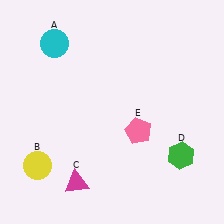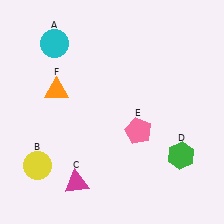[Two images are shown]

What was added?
An orange triangle (F) was added in Image 2.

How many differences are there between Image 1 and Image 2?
There is 1 difference between the two images.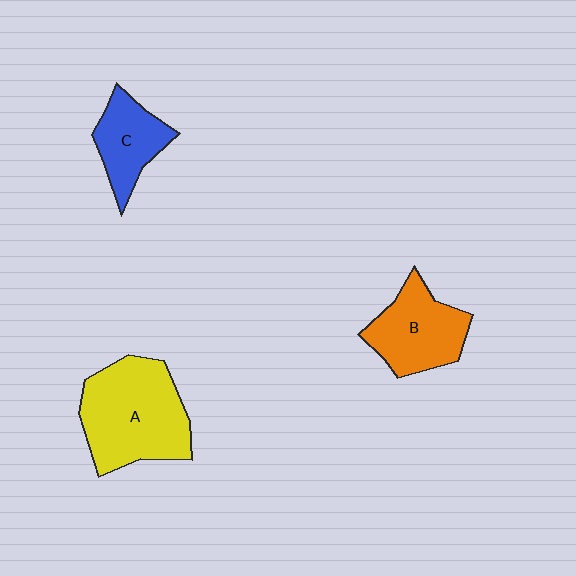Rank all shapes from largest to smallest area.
From largest to smallest: A (yellow), B (orange), C (blue).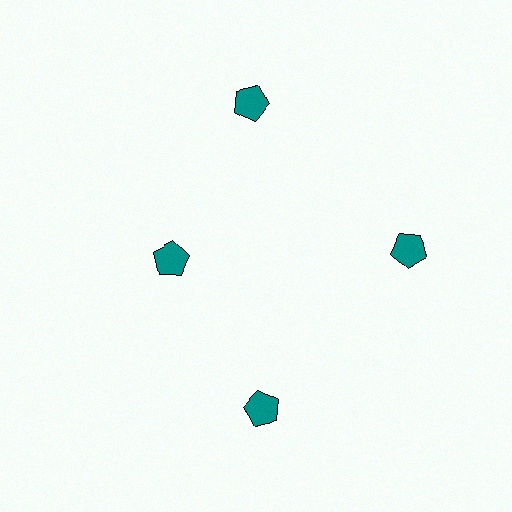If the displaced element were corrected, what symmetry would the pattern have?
It would have 4-fold rotational symmetry — the pattern would map onto itself every 90 degrees.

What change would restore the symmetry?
The symmetry would be restored by moving it outward, back onto the ring so that all 4 pentagons sit at equal angles and equal distance from the center.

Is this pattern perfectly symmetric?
No. The 4 teal pentagons are arranged in a ring, but one element near the 9 o'clock position is pulled inward toward the center, breaking the 4-fold rotational symmetry.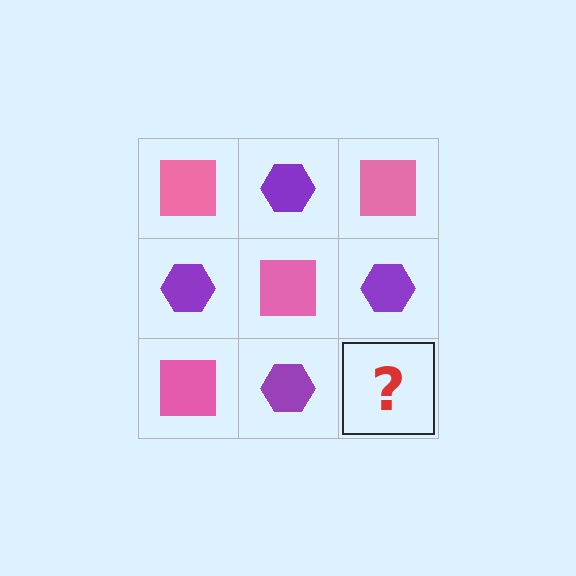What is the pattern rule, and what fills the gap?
The rule is that it alternates pink square and purple hexagon in a checkerboard pattern. The gap should be filled with a pink square.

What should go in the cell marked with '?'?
The missing cell should contain a pink square.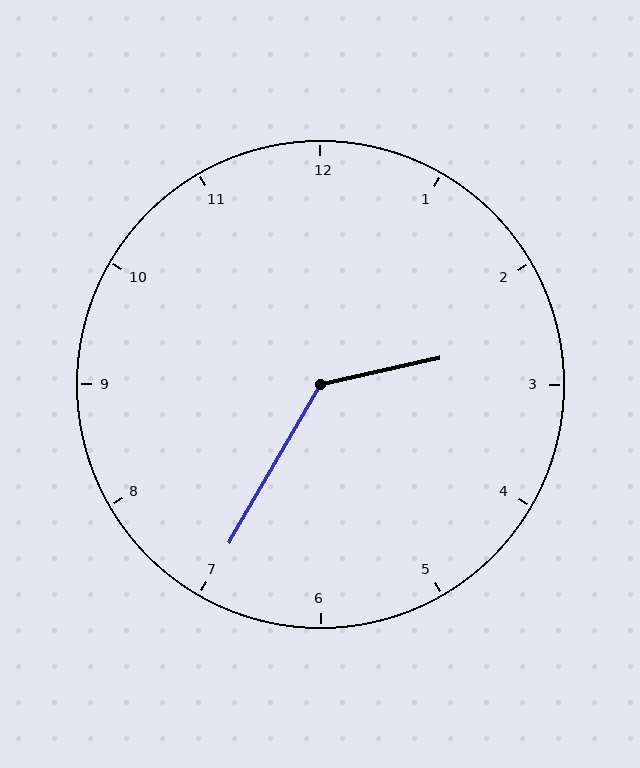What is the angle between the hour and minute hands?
Approximately 132 degrees.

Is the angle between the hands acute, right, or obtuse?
It is obtuse.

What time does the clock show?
2:35.